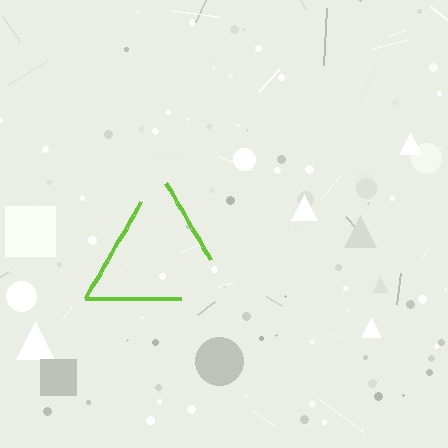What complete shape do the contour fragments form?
The contour fragments form a triangle.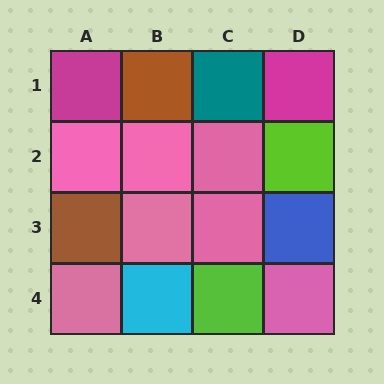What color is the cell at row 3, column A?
Brown.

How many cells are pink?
7 cells are pink.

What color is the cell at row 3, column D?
Blue.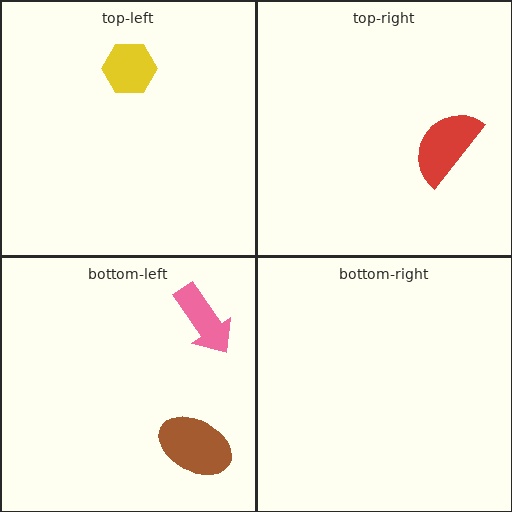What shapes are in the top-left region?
The yellow hexagon.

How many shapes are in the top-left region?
1.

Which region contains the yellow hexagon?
The top-left region.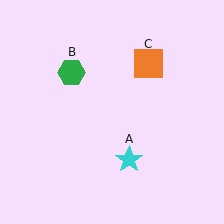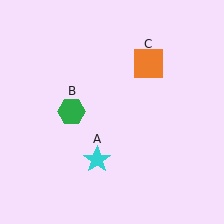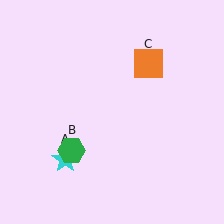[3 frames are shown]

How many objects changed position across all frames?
2 objects changed position: cyan star (object A), green hexagon (object B).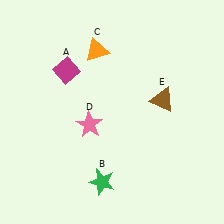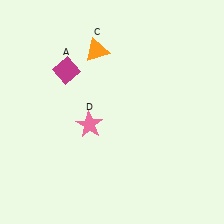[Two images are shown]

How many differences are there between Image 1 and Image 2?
There are 2 differences between the two images.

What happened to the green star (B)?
The green star (B) was removed in Image 2. It was in the bottom-left area of Image 1.